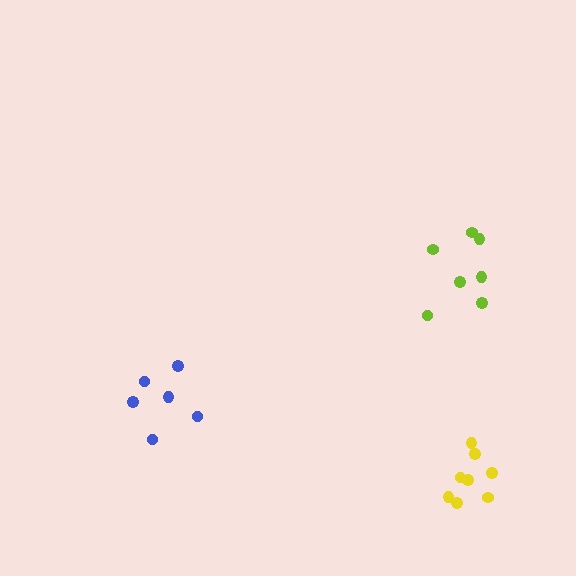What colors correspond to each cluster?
The clusters are colored: yellow, lime, blue.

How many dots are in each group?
Group 1: 8 dots, Group 2: 7 dots, Group 3: 6 dots (21 total).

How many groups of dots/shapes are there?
There are 3 groups.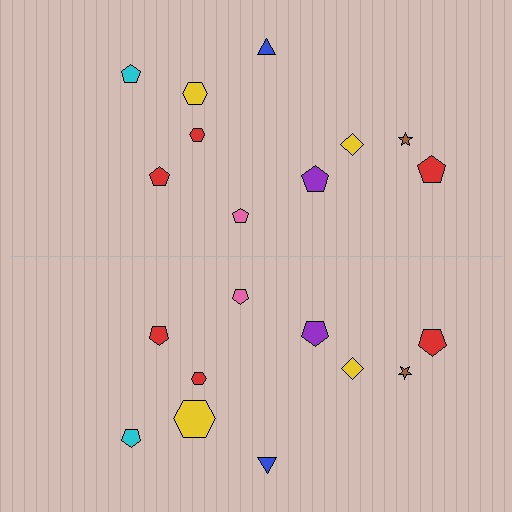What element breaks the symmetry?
The yellow hexagon on the bottom side has a different size than its mirror counterpart.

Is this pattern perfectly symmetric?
No, the pattern is not perfectly symmetric. The yellow hexagon on the bottom side has a different size than its mirror counterpart.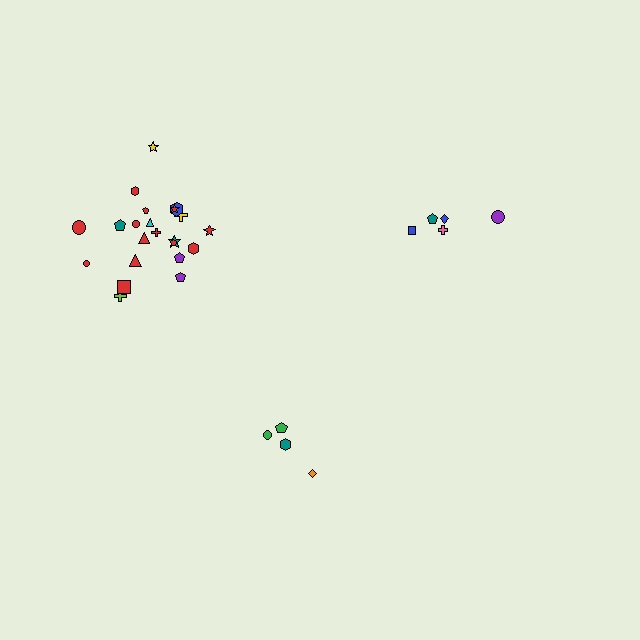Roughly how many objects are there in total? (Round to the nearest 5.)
Roughly 30 objects in total.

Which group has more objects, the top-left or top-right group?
The top-left group.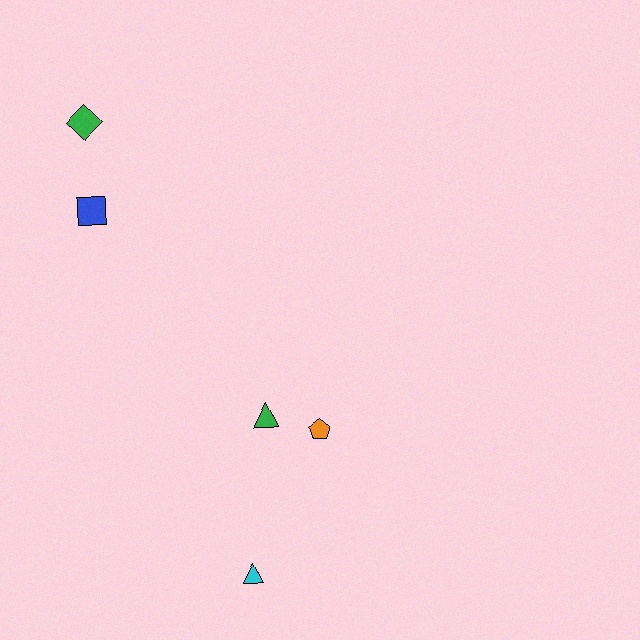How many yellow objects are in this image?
There are no yellow objects.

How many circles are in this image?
There are no circles.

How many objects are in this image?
There are 5 objects.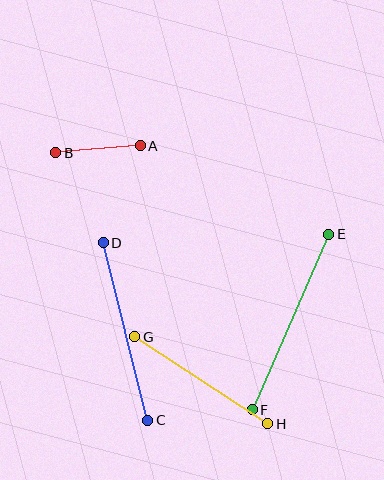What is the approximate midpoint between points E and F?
The midpoint is at approximately (290, 322) pixels.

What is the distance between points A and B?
The distance is approximately 85 pixels.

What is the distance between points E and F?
The distance is approximately 191 pixels.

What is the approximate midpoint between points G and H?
The midpoint is at approximately (201, 380) pixels.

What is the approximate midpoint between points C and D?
The midpoint is at approximately (125, 332) pixels.